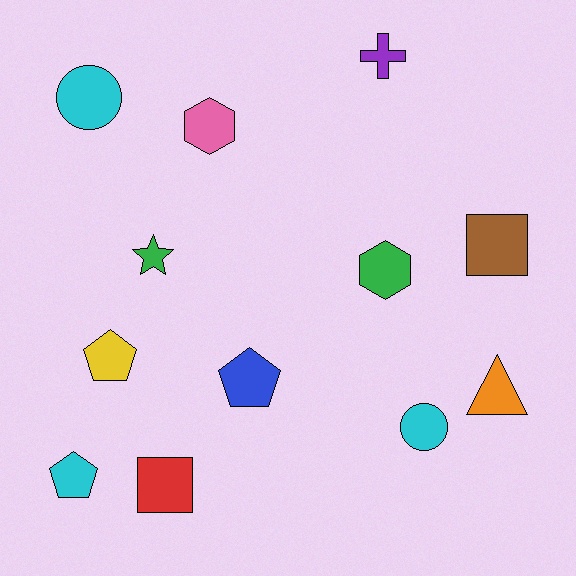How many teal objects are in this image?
There are no teal objects.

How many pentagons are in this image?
There are 3 pentagons.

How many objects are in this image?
There are 12 objects.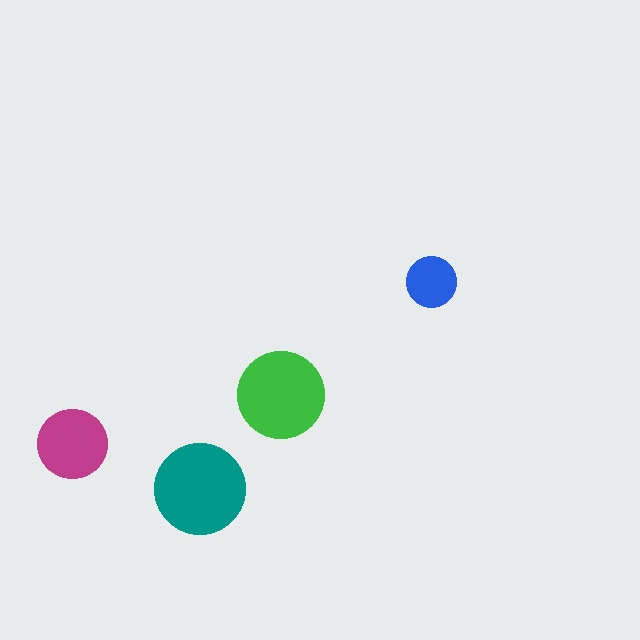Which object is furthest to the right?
The blue circle is rightmost.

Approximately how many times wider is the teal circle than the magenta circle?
About 1.5 times wider.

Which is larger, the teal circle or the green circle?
The teal one.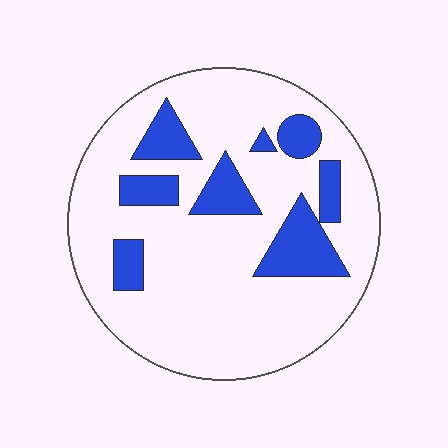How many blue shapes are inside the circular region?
8.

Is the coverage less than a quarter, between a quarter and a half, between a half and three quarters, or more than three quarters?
Less than a quarter.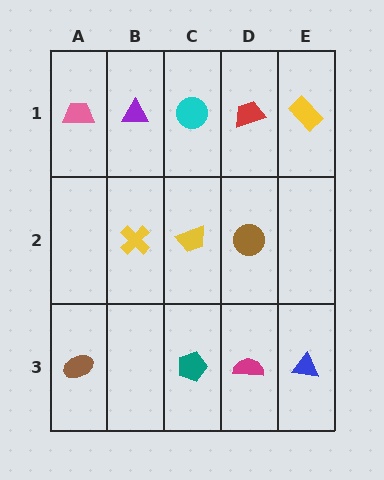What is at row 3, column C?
A teal pentagon.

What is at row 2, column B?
A yellow cross.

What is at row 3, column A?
A brown ellipse.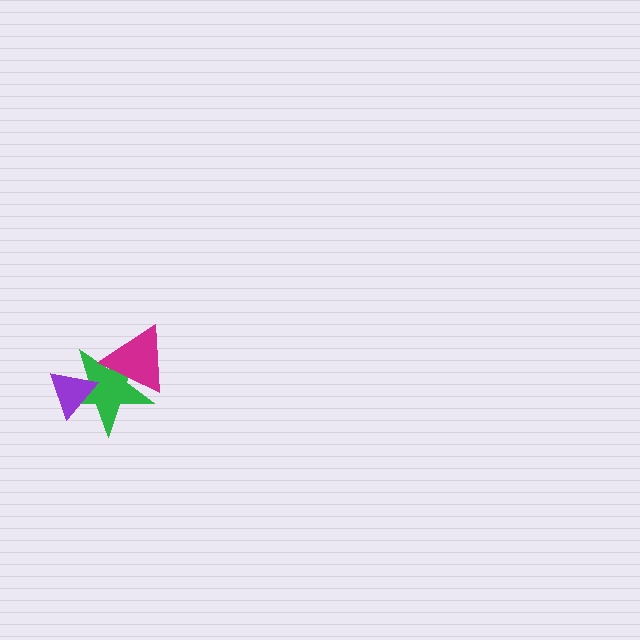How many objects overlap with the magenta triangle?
1 object overlaps with the magenta triangle.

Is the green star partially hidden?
Yes, it is partially covered by another shape.